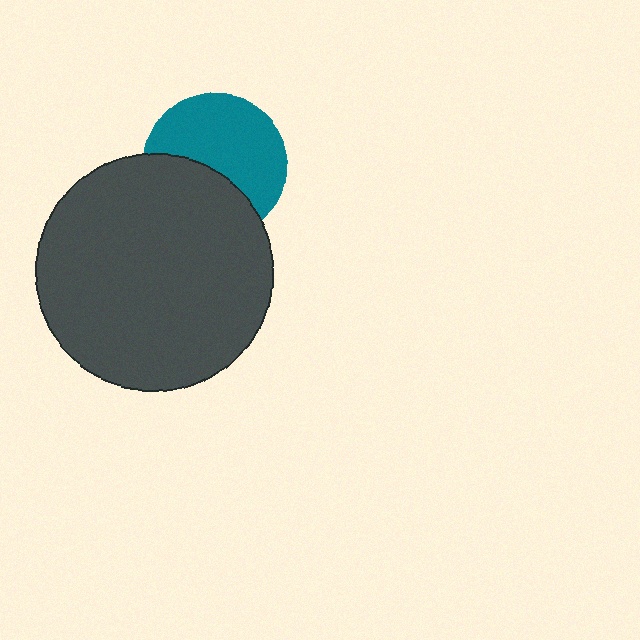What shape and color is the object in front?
The object in front is a dark gray circle.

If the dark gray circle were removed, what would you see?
You would see the complete teal circle.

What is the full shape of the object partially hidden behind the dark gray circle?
The partially hidden object is a teal circle.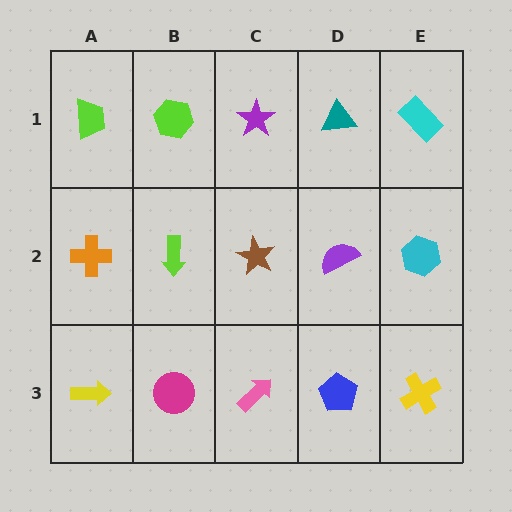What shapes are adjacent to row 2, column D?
A teal triangle (row 1, column D), a blue pentagon (row 3, column D), a brown star (row 2, column C), a cyan hexagon (row 2, column E).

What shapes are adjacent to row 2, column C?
A purple star (row 1, column C), a pink arrow (row 3, column C), a lime arrow (row 2, column B), a purple semicircle (row 2, column D).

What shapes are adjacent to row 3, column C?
A brown star (row 2, column C), a magenta circle (row 3, column B), a blue pentagon (row 3, column D).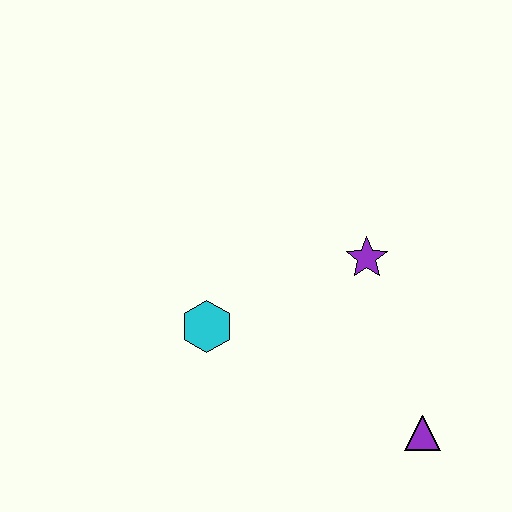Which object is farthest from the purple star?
The purple triangle is farthest from the purple star.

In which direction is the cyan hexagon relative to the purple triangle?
The cyan hexagon is to the left of the purple triangle.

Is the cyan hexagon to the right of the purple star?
No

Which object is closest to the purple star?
The cyan hexagon is closest to the purple star.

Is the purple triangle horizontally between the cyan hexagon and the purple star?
No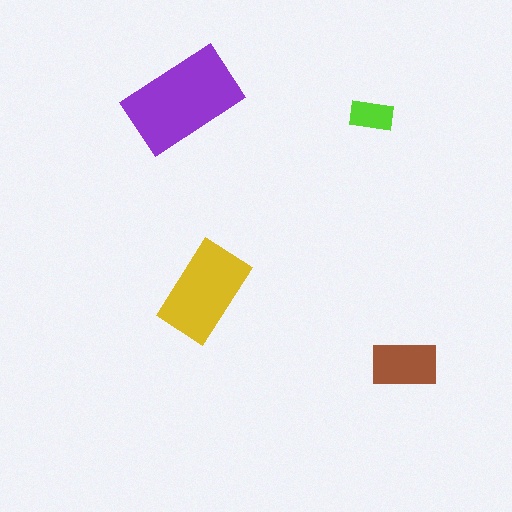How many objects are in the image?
There are 4 objects in the image.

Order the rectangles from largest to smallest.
the purple one, the yellow one, the brown one, the lime one.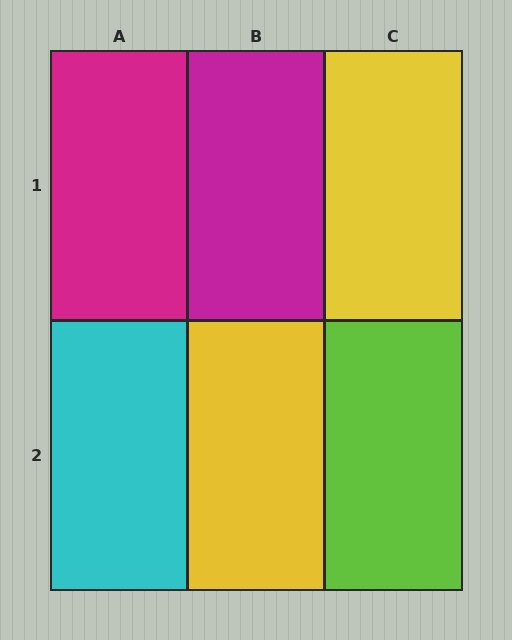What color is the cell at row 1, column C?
Yellow.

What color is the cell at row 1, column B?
Magenta.